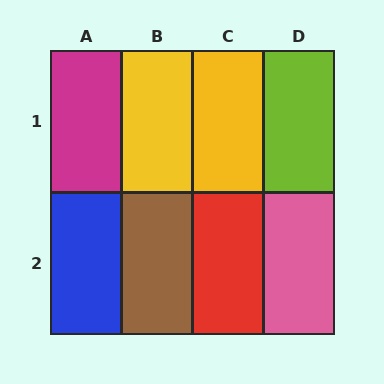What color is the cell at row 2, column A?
Blue.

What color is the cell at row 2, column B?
Brown.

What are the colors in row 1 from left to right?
Magenta, yellow, yellow, lime.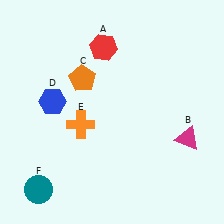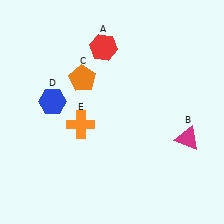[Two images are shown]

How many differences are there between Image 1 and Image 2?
There is 1 difference between the two images.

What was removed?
The teal circle (F) was removed in Image 2.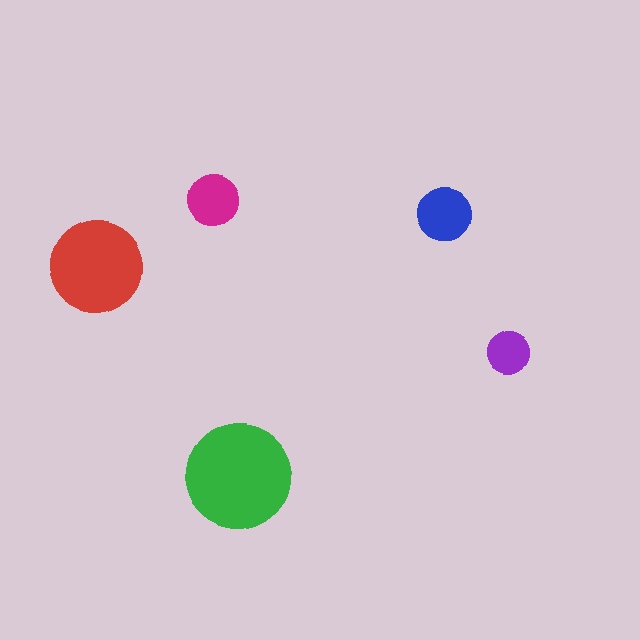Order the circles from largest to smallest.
the green one, the red one, the blue one, the magenta one, the purple one.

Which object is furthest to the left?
The red circle is leftmost.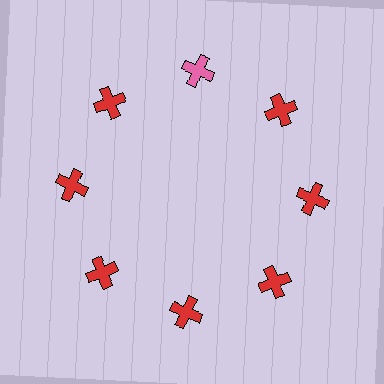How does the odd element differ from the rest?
It has a different color: pink instead of red.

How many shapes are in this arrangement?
There are 8 shapes arranged in a ring pattern.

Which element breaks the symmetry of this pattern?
The pink cross at roughly the 12 o'clock position breaks the symmetry. All other shapes are red crosses.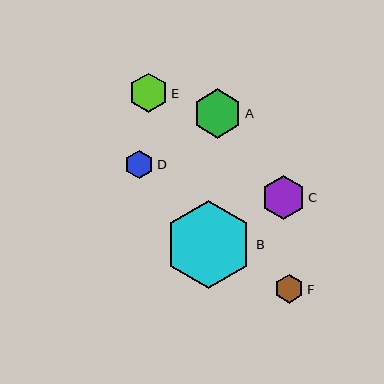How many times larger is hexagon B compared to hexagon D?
Hexagon B is approximately 3.1 times the size of hexagon D.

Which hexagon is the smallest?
Hexagon D is the smallest with a size of approximately 29 pixels.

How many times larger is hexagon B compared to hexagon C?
Hexagon B is approximately 2.0 times the size of hexagon C.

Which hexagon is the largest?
Hexagon B is the largest with a size of approximately 88 pixels.